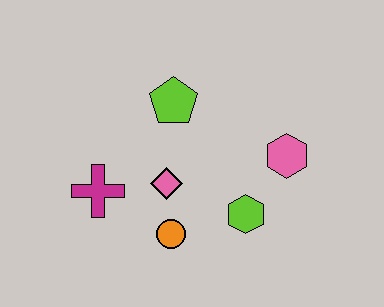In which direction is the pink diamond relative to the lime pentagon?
The pink diamond is below the lime pentagon.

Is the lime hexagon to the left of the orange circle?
No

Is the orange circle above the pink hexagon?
No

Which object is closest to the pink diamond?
The orange circle is closest to the pink diamond.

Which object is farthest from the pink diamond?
The pink hexagon is farthest from the pink diamond.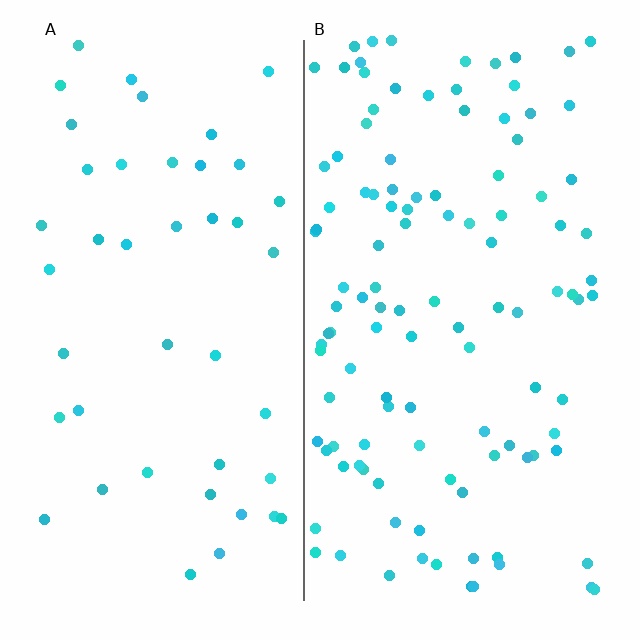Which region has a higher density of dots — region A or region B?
B (the right).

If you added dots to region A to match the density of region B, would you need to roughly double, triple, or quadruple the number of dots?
Approximately triple.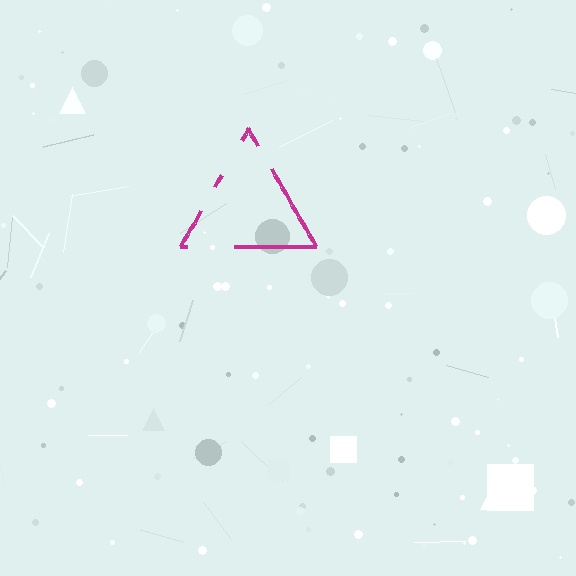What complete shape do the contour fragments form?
The contour fragments form a triangle.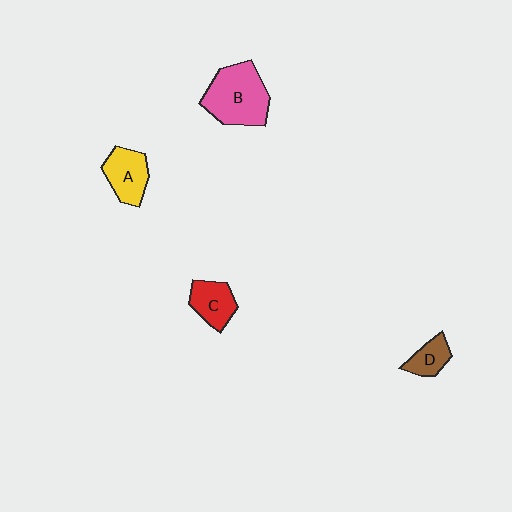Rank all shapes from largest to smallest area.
From largest to smallest: B (pink), A (yellow), C (red), D (brown).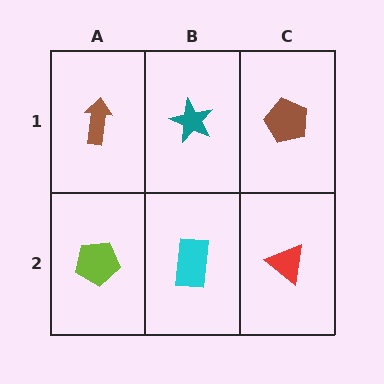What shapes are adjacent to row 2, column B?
A teal star (row 1, column B), a lime pentagon (row 2, column A), a red triangle (row 2, column C).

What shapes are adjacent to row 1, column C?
A red triangle (row 2, column C), a teal star (row 1, column B).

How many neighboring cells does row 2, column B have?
3.